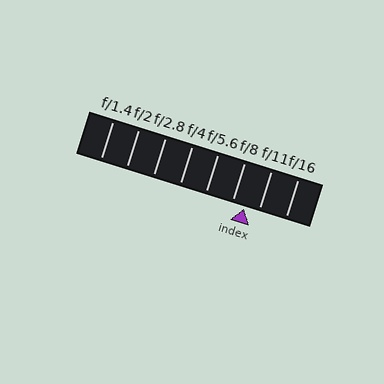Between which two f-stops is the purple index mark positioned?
The index mark is between f/8 and f/11.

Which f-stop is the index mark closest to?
The index mark is closest to f/8.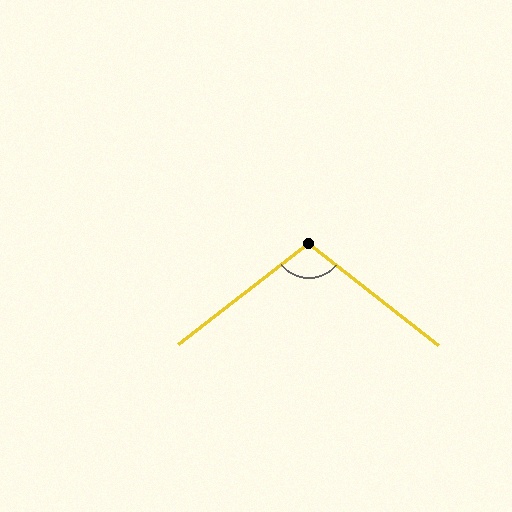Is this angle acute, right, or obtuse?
It is obtuse.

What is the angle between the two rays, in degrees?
Approximately 104 degrees.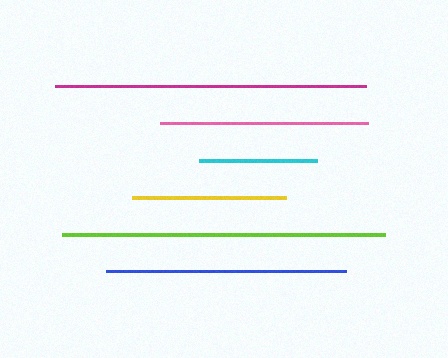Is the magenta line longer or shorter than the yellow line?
The magenta line is longer than the yellow line.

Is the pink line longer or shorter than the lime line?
The lime line is longer than the pink line.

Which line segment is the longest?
The lime line is the longest at approximately 323 pixels.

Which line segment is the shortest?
The cyan line is the shortest at approximately 118 pixels.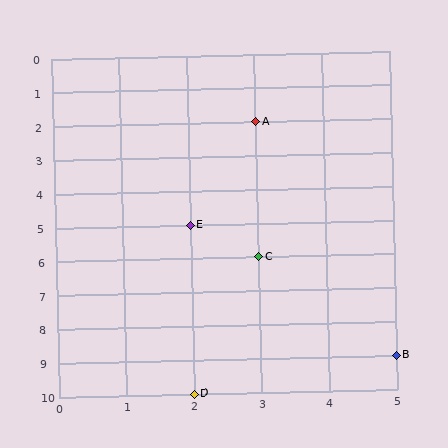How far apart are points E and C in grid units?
Points E and C are 1 column and 1 row apart (about 1.4 grid units diagonally).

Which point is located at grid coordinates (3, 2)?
Point A is at (3, 2).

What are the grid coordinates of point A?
Point A is at grid coordinates (3, 2).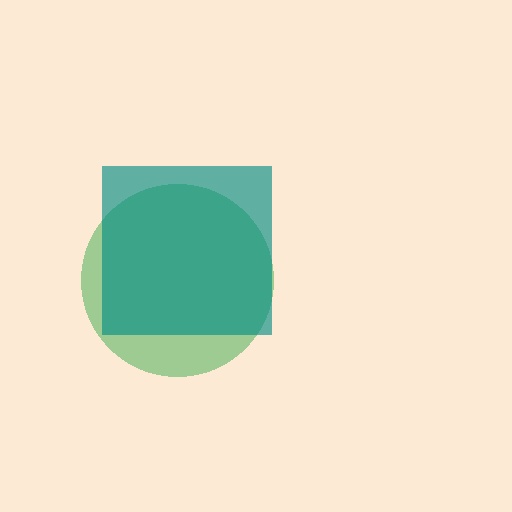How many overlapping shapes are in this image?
There are 2 overlapping shapes in the image.